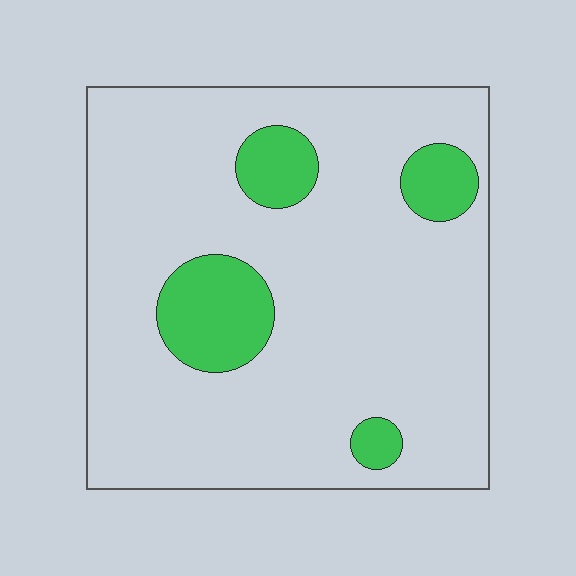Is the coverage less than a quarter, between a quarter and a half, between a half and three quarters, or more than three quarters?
Less than a quarter.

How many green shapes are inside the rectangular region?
4.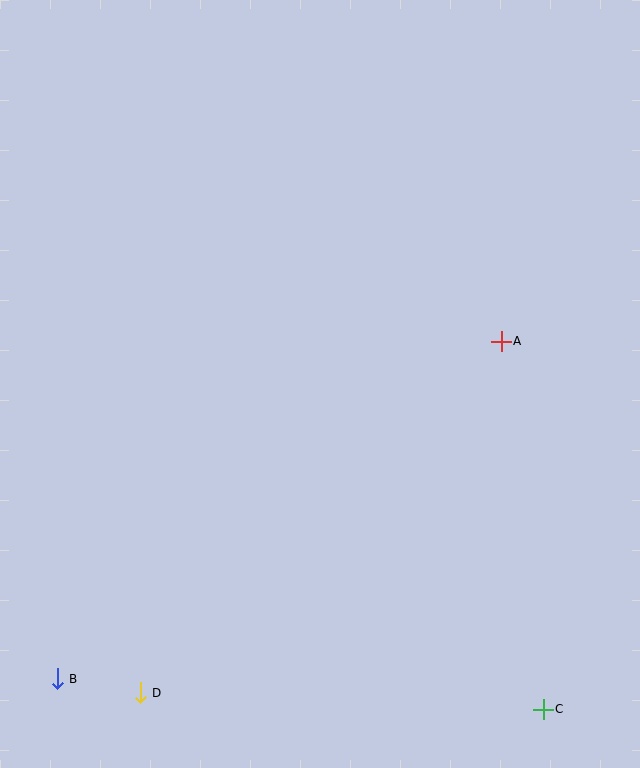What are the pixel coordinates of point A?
Point A is at (501, 341).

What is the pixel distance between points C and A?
The distance between C and A is 370 pixels.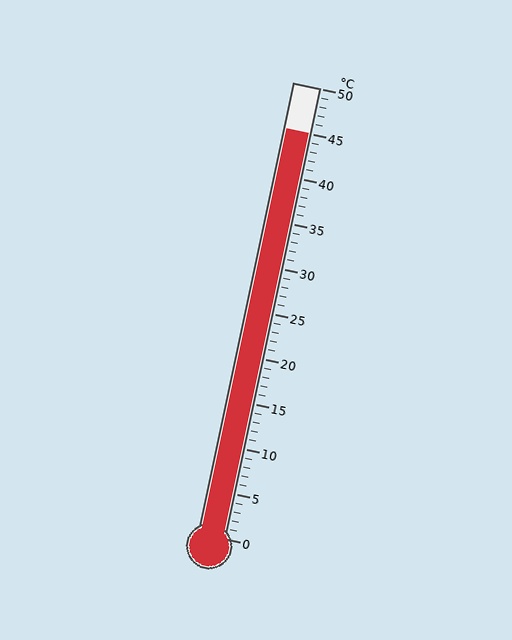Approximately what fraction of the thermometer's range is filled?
The thermometer is filled to approximately 90% of its range.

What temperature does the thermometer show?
The thermometer shows approximately 45°C.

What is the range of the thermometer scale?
The thermometer scale ranges from 0°C to 50°C.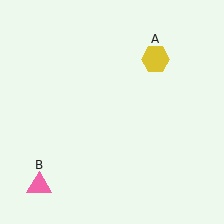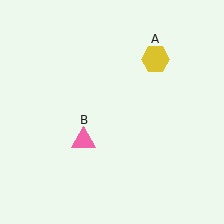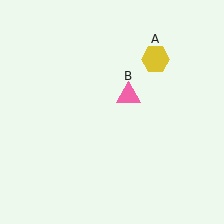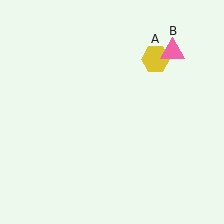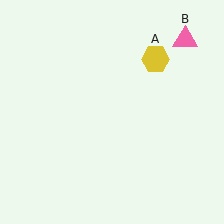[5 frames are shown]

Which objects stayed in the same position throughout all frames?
Yellow hexagon (object A) remained stationary.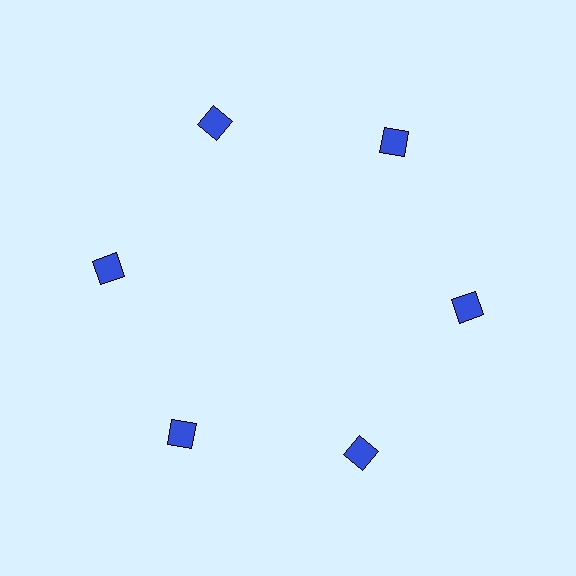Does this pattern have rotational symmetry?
Yes, this pattern has 6-fold rotational symmetry. It looks the same after rotating 60 degrees around the center.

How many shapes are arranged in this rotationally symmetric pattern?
There are 6 shapes, arranged in 6 groups of 1.